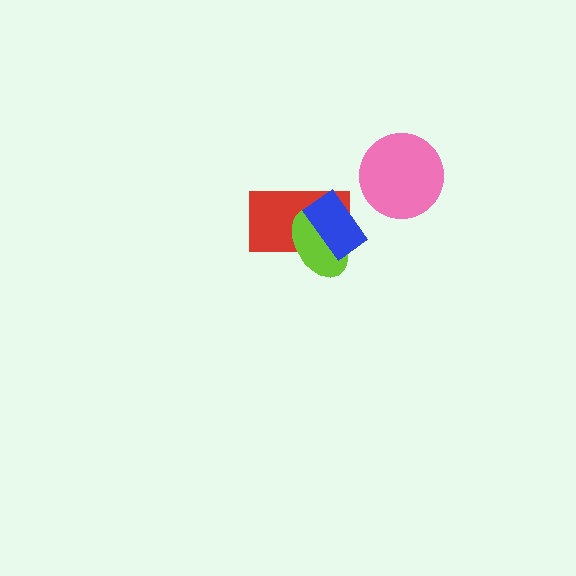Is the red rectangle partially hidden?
Yes, it is partially covered by another shape.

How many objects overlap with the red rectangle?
2 objects overlap with the red rectangle.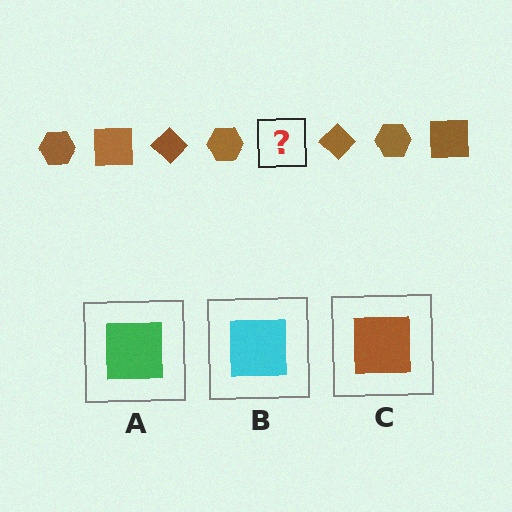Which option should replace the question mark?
Option C.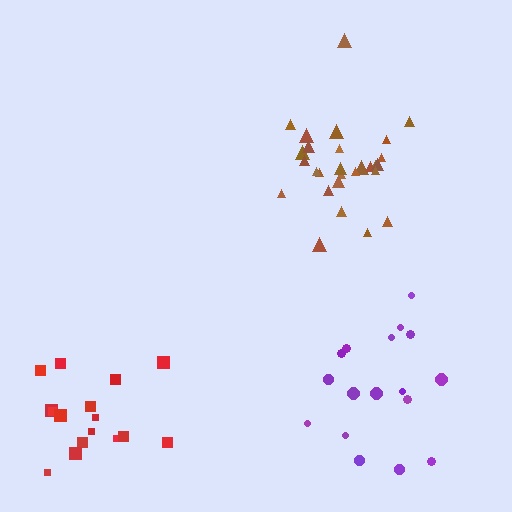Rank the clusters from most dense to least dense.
red, brown, purple.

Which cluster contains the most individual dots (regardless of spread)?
Brown (28).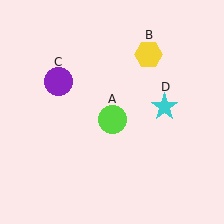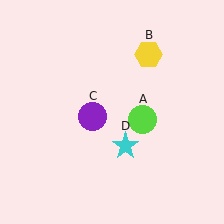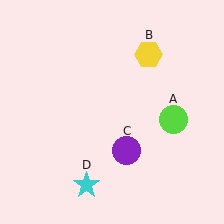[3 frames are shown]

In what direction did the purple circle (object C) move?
The purple circle (object C) moved down and to the right.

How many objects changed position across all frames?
3 objects changed position: lime circle (object A), purple circle (object C), cyan star (object D).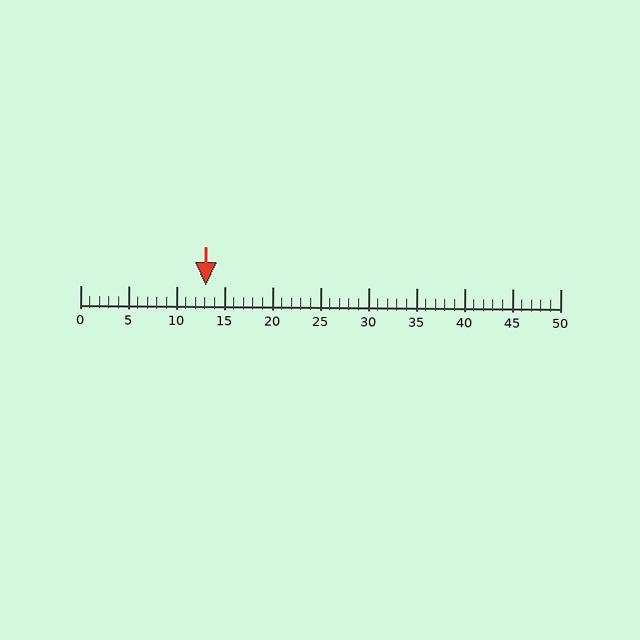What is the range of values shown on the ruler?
The ruler shows values from 0 to 50.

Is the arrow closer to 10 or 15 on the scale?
The arrow is closer to 15.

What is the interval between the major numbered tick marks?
The major tick marks are spaced 5 units apart.